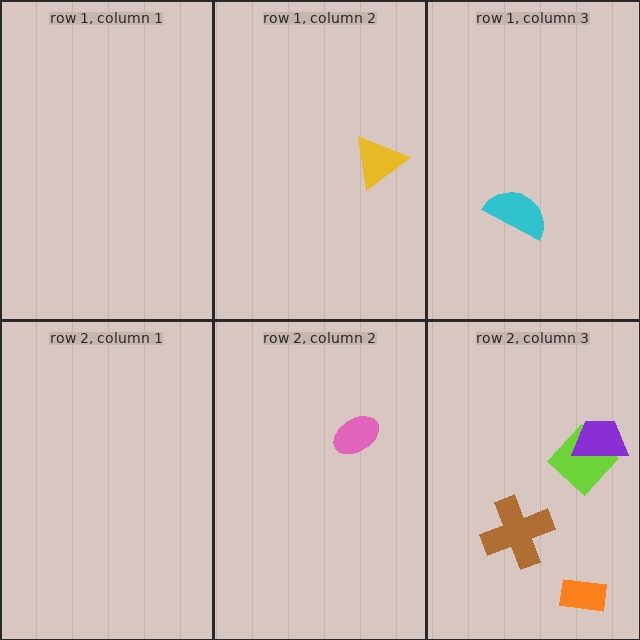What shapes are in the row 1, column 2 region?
The yellow triangle.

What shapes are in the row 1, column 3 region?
The cyan semicircle.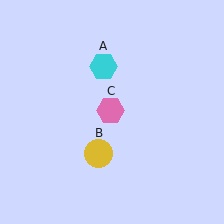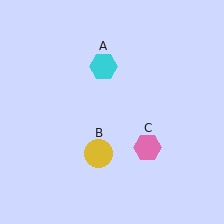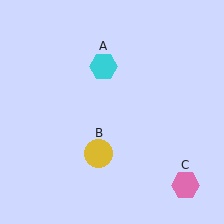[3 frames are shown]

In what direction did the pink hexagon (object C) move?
The pink hexagon (object C) moved down and to the right.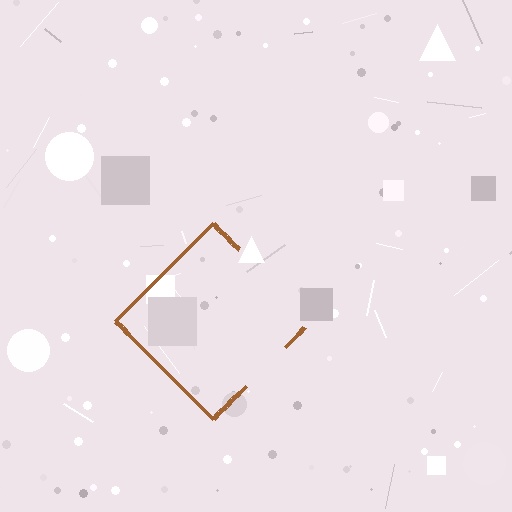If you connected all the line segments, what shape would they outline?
They would outline a diamond.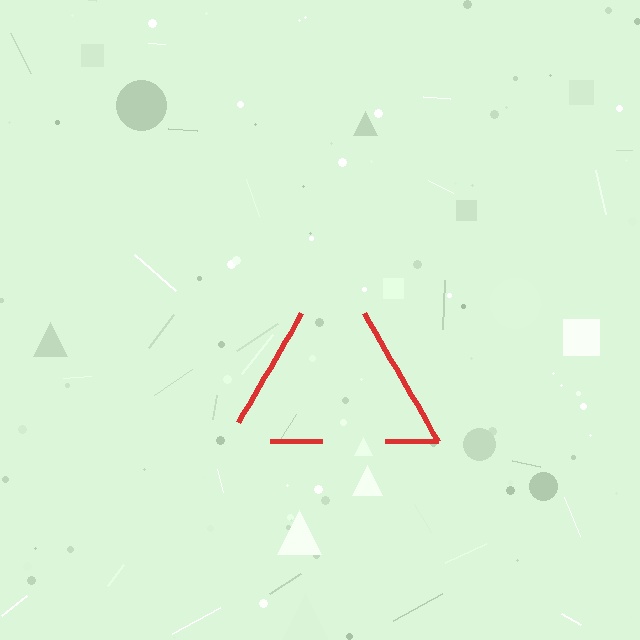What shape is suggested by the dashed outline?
The dashed outline suggests a triangle.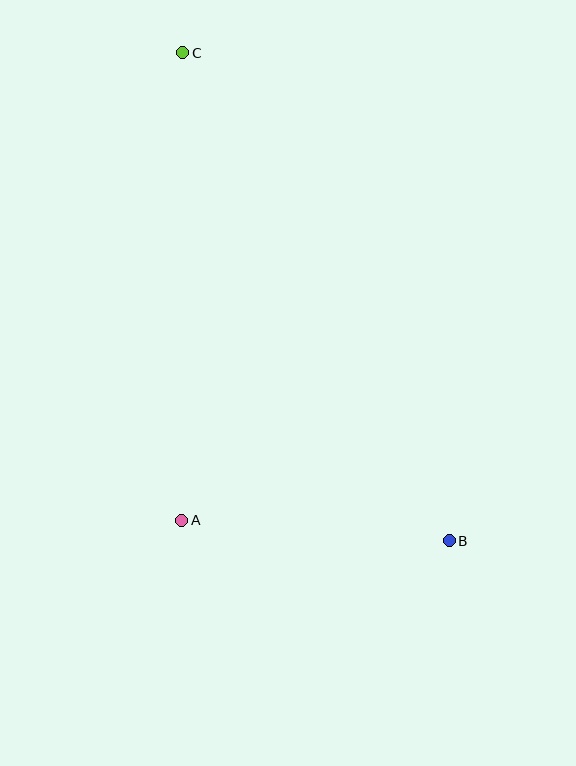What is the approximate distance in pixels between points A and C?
The distance between A and C is approximately 467 pixels.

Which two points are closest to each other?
Points A and B are closest to each other.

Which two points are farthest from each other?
Points B and C are farthest from each other.